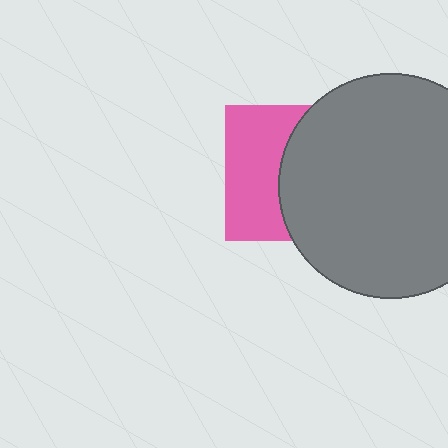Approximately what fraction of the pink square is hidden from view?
Roughly 55% of the pink square is hidden behind the gray circle.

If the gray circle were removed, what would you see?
You would see the complete pink square.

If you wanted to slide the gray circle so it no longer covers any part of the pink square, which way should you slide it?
Slide it right — that is the most direct way to separate the two shapes.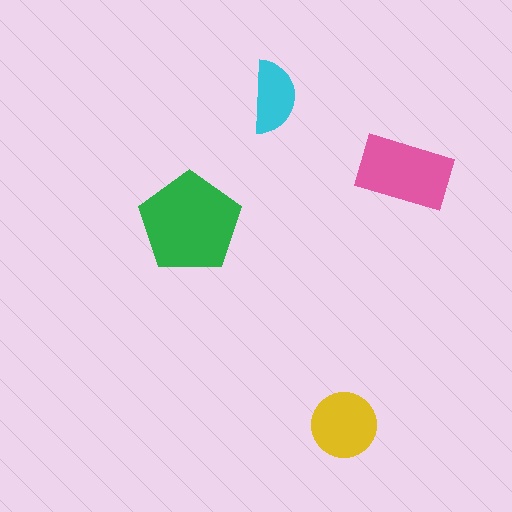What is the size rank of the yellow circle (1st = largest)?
3rd.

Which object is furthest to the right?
The pink rectangle is rightmost.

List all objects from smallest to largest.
The cyan semicircle, the yellow circle, the pink rectangle, the green pentagon.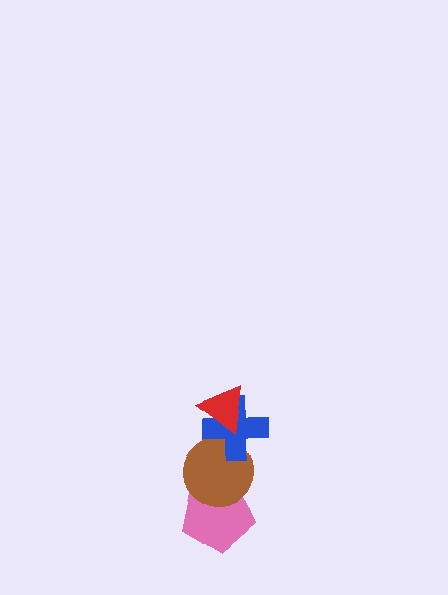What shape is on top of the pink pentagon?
The brown circle is on top of the pink pentagon.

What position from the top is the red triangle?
The red triangle is 1st from the top.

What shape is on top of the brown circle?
The blue cross is on top of the brown circle.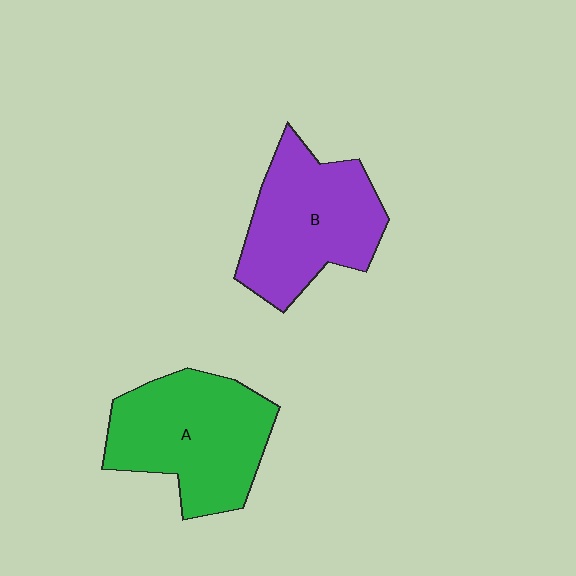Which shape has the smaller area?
Shape B (purple).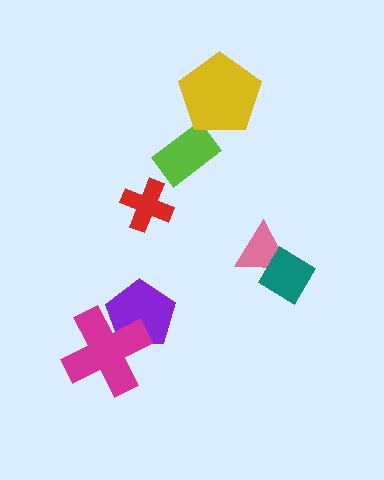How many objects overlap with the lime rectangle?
0 objects overlap with the lime rectangle.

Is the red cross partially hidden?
No, no other shape covers it.